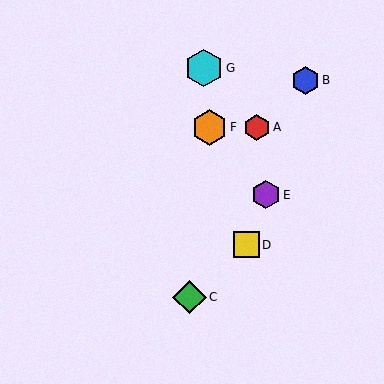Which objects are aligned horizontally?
Objects A, F are aligned horizontally.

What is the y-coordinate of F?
Object F is at y≈127.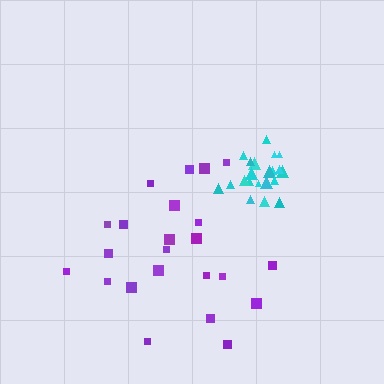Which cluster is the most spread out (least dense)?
Purple.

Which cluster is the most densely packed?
Cyan.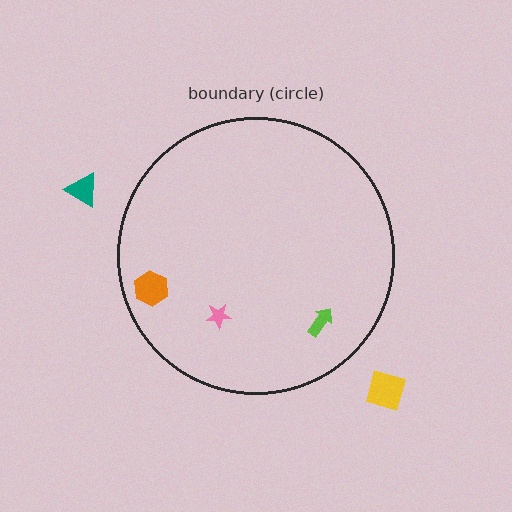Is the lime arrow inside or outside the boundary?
Inside.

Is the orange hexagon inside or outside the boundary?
Inside.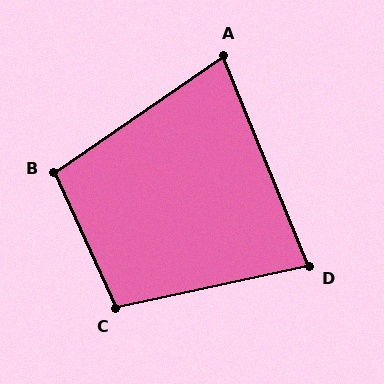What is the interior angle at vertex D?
Approximately 80 degrees (acute).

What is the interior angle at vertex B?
Approximately 100 degrees (obtuse).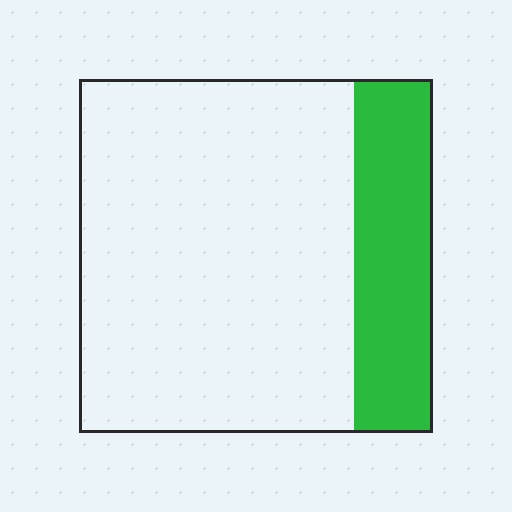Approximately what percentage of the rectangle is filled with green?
Approximately 20%.